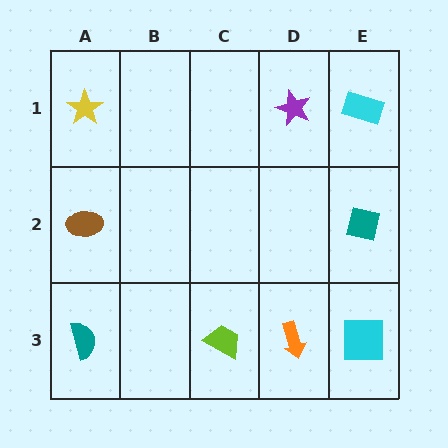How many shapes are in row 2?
2 shapes.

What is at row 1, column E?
A cyan rectangle.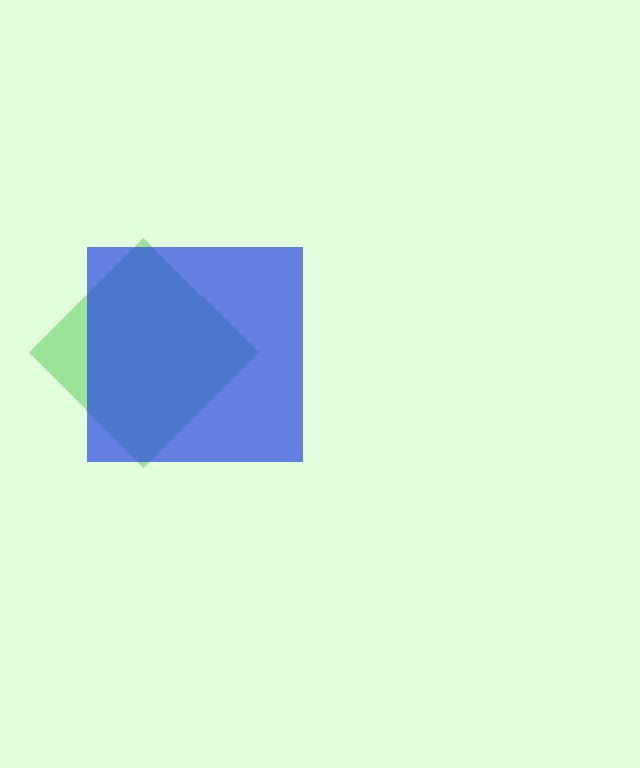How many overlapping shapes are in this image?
There are 2 overlapping shapes in the image.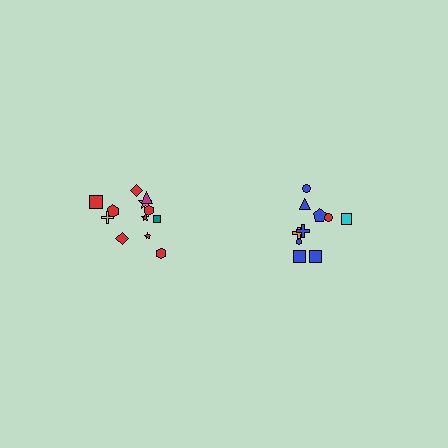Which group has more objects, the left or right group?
The left group.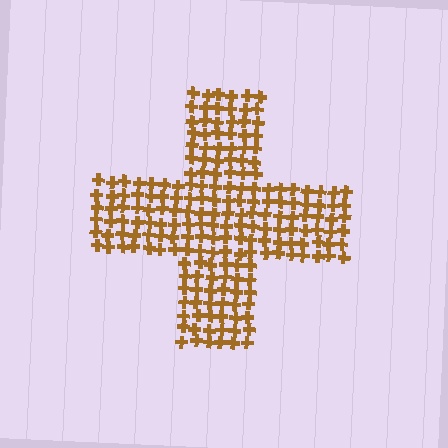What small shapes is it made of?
It is made of small crosses.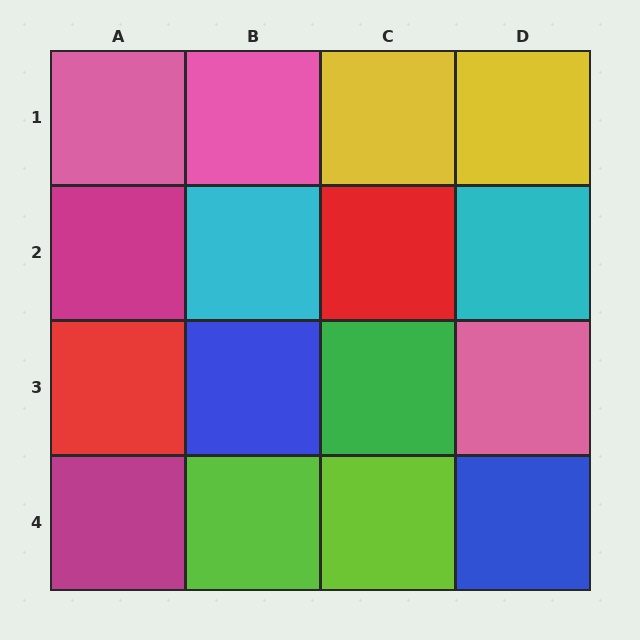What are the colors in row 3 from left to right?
Red, blue, green, pink.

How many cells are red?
2 cells are red.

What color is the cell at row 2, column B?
Cyan.